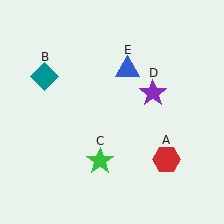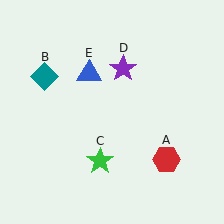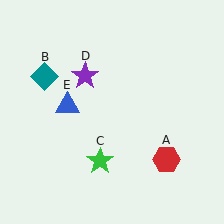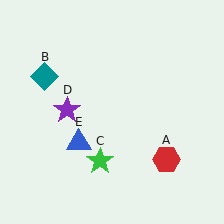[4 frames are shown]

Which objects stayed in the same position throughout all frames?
Red hexagon (object A) and teal diamond (object B) and green star (object C) remained stationary.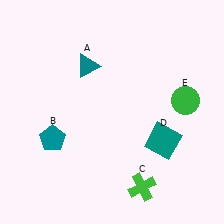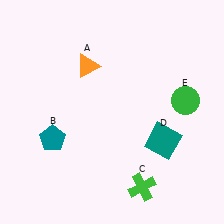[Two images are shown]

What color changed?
The triangle (A) changed from teal in Image 1 to orange in Image 2.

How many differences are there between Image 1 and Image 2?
There is 1 difference between the two images.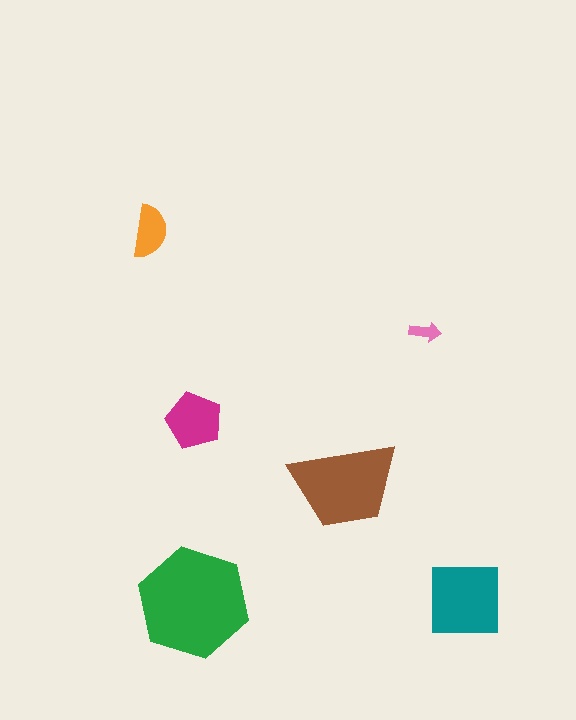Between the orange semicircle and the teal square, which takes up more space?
The teal square.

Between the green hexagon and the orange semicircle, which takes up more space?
The green hexagon.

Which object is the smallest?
The pink arrow.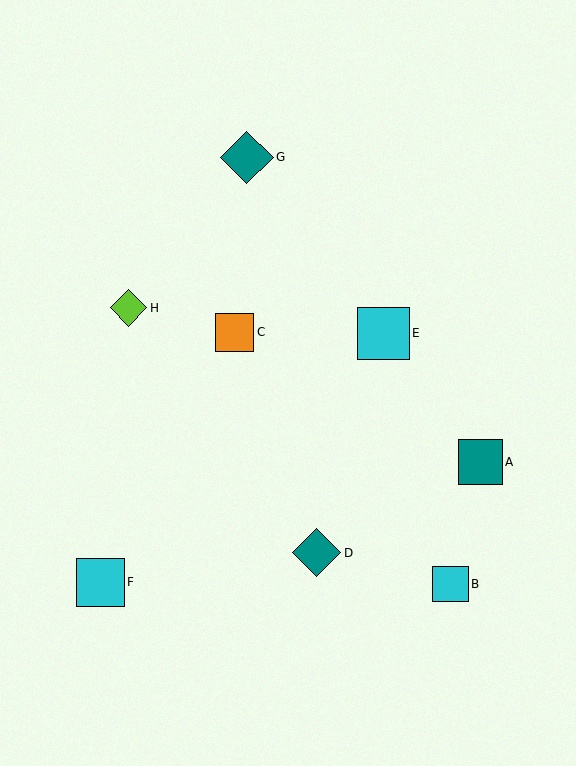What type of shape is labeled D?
Shape D is a teal diamond.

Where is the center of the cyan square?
The center of the cyan square is at (383, 333).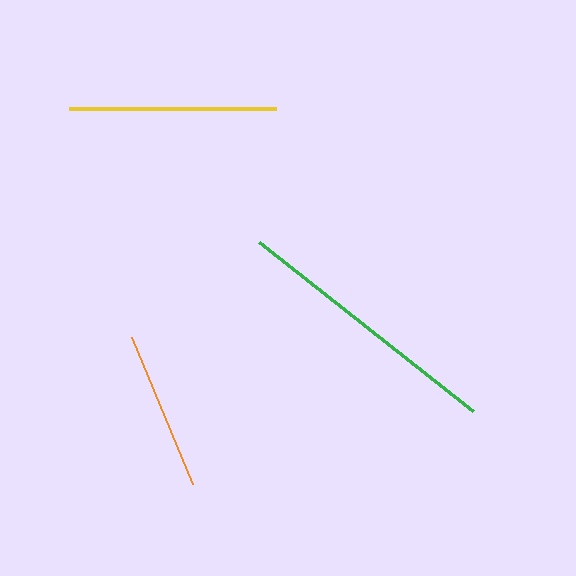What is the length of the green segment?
The green segment is approximately 273 pixels long.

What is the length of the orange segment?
The orange segment is approximately 159 pixels long.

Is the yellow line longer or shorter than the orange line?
The yellow line is longer than the orange line.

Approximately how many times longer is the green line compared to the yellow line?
The green line is approximately 1.3 times the length of the yellow line.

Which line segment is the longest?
The green line is the longest at approximately 273 pixels.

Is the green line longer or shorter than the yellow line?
The green line is longer than the yellow line.